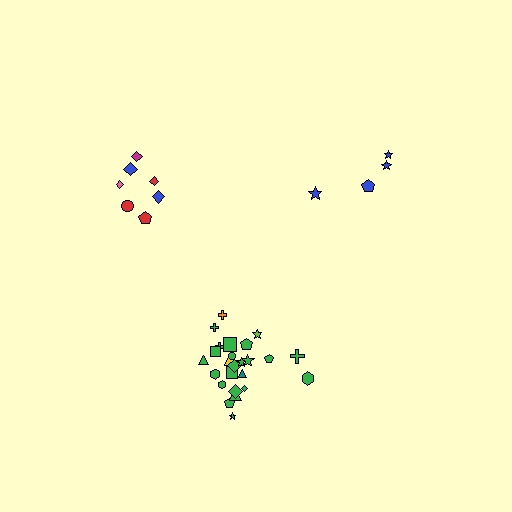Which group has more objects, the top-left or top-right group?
The top-left group.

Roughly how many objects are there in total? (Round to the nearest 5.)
Roughly 35 objects in total.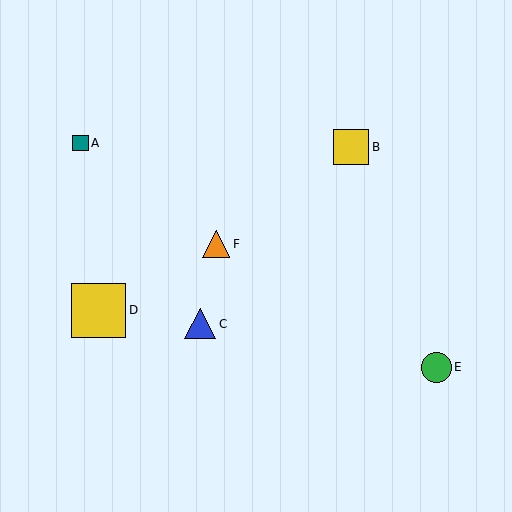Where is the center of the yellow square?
The center of the yellow square is at (99, 311).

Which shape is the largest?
The yellow square (labeled D) is the largest.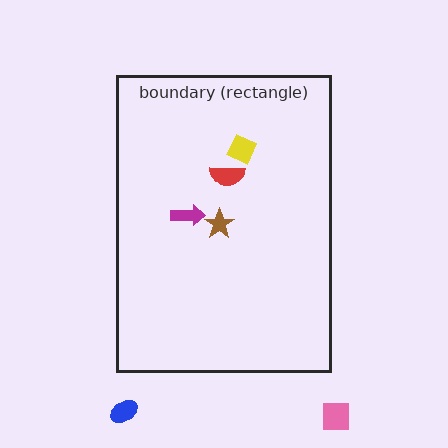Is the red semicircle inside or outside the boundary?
Inside.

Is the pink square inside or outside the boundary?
Outside.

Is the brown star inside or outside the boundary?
Inside.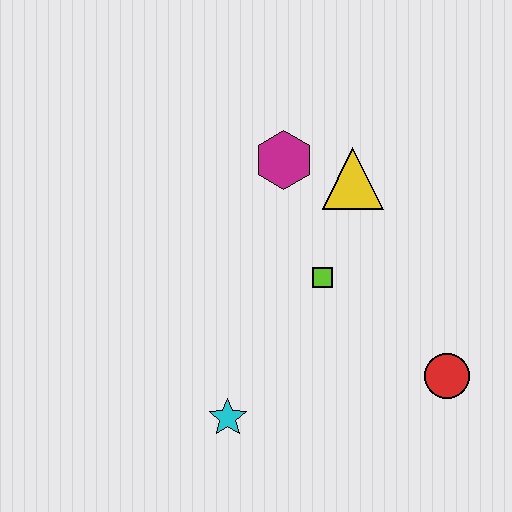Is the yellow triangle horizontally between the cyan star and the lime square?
No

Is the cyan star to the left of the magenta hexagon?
Yes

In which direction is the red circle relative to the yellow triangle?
The red circle is below the yellow triangle.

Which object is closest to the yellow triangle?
The magenta hexagon is closest to the yellow triangle.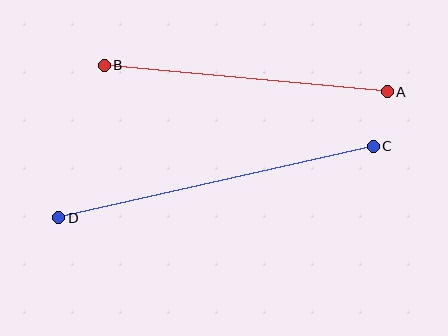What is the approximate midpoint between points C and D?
The midpoint is at approximately (216, 182) pixels.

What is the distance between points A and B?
The distance is approximately 284 pixels.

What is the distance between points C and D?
The distance is approximately 323 pixels.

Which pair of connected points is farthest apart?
Points C and D are farthest apart.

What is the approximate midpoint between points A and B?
The midpoint is at approximately (246, 78) pixels.